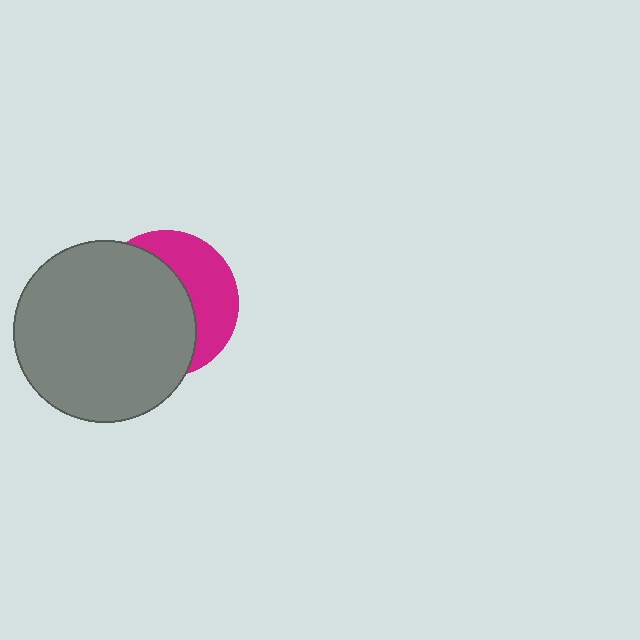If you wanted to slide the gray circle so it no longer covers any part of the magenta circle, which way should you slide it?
Slide it left — that is the most direct way to separate the two shapes.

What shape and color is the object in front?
The object in front is a gray circle.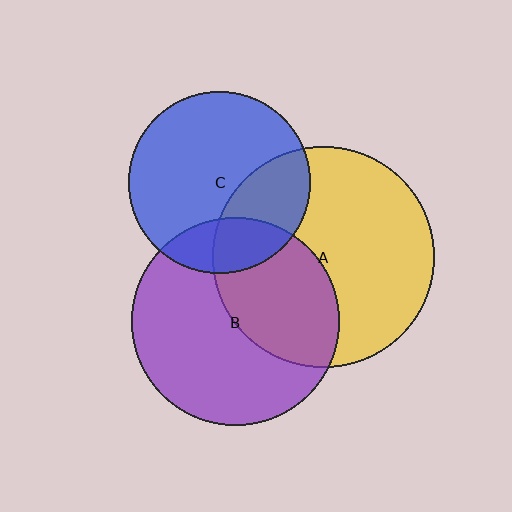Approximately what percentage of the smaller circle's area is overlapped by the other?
Approximately 30%.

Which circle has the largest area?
Circle A (yellow).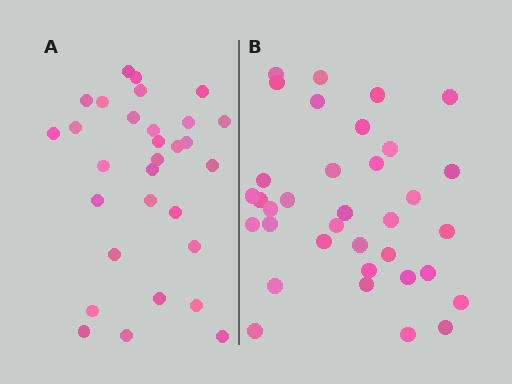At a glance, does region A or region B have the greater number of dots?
Region B (the right region) has more dots.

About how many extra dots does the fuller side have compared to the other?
Region B has about 5 more dots than region A.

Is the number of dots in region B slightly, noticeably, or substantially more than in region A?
Region B has only slightly more — the two regions are fairly close. The ratio is roughly 1.2 to 1.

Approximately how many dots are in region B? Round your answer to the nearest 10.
About 40 dots. (The exact count is 35, which rounds to 40.)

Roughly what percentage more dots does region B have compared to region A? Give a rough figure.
About 15% more.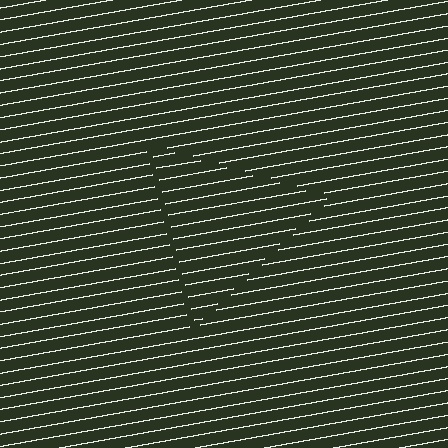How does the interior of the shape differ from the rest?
The interior of the shape contains the same grating, shifted by half a period — the contour is defined by the phase discontinuity where line-ends from the inner and outer gratings abut.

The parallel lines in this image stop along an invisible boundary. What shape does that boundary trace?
An illusory triangle. The interior of the shape contains the same grating, shifted by half a period — the contour is defined by the phase discontinuity where line-ends from the inner and outer gratings abut.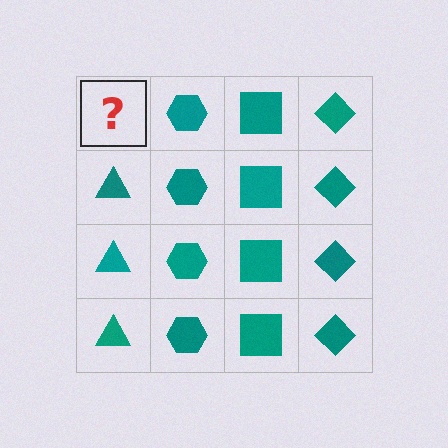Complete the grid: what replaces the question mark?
The question mark should be replaced with a teal triangle.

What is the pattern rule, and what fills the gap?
The rule is that each column has a consistent shape. The gap should be filled with a teal triangle.